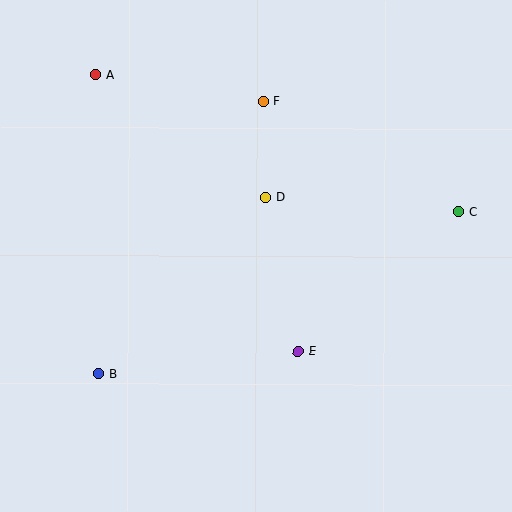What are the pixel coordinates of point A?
Point A is at (95, 75).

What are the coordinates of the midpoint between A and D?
The midpoint between A and D is at (181, 136).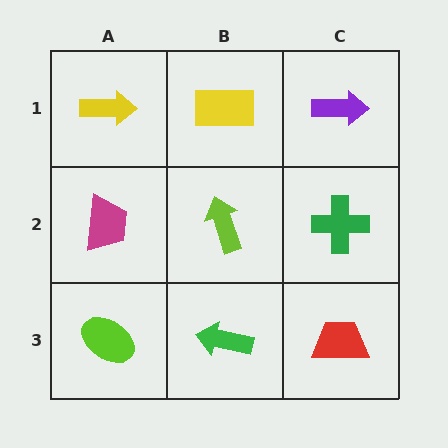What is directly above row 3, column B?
A lime arrow.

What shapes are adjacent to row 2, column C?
A purple arrow (row 1, column C), a red trapezoid (row 3, column C), a lime arrow (row 2, column B).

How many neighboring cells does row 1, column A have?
2.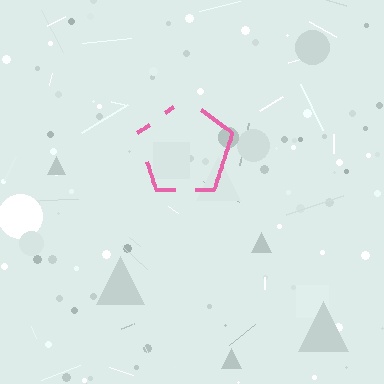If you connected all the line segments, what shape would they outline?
They would outline a pentagon.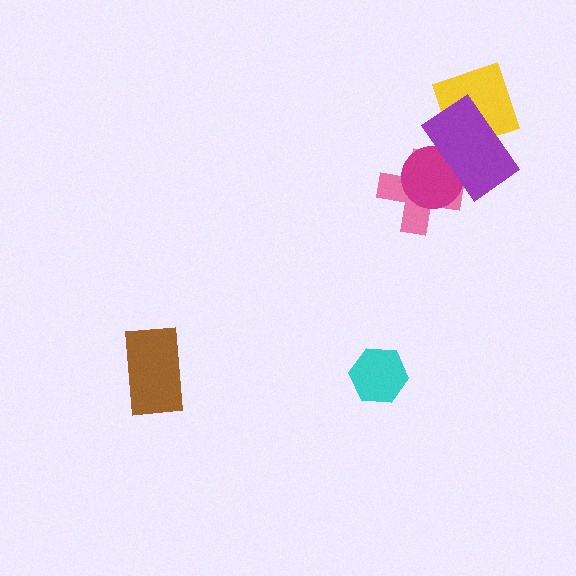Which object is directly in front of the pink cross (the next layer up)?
The magenta circle is directly in front of the pink cross.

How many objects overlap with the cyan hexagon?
0 objects overlap with the cyan hexagon.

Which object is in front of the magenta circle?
The purple rectangle is in front of the magenta circle.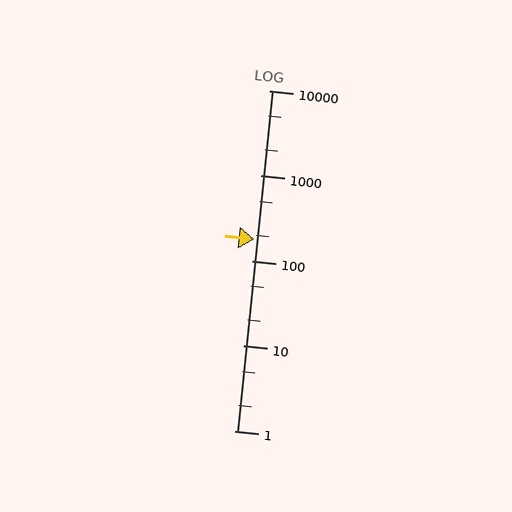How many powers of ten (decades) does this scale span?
The scale spans 4 decades, from 1 to 10000.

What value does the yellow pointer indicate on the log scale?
The pointer indicates approximately 180.